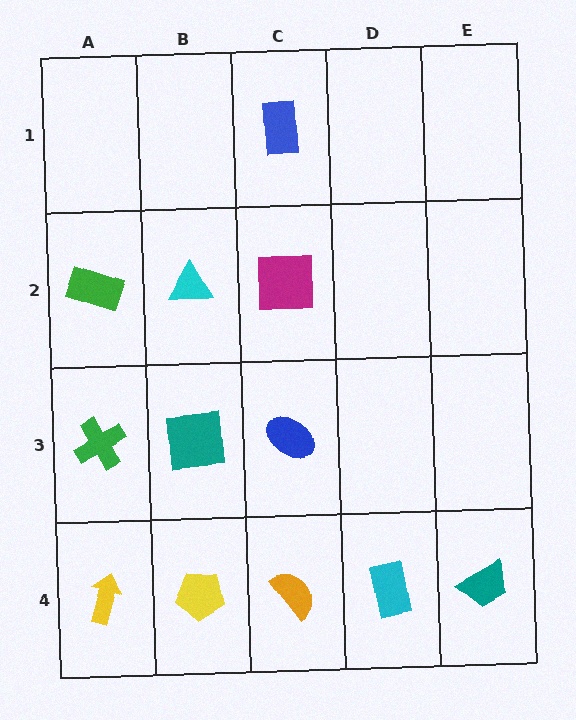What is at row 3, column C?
A blue ellipse.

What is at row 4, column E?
A teal trapezoid.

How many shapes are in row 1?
1 shape.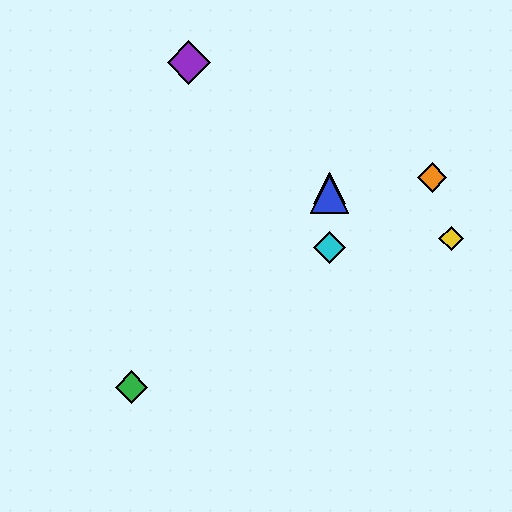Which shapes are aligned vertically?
The red triangle, the blue triangle, the cyan diamond are aligned vertically.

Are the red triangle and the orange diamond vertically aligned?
No, the red triangle is at x≈329 and the orange diamond is at x≈432.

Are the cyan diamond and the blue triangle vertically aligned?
Yes, both are at x≈329.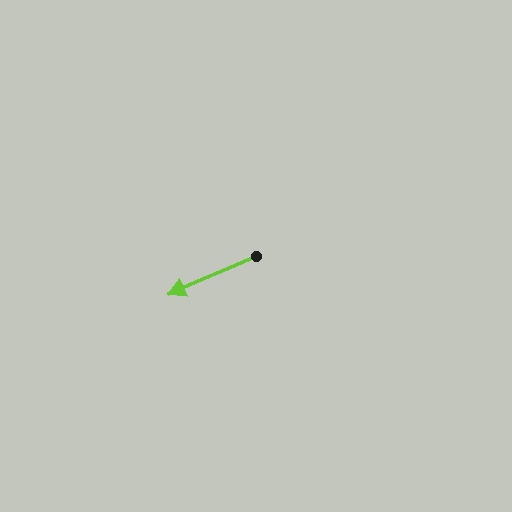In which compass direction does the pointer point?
Southwest.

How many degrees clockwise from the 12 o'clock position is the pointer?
Approximately 247 degrees.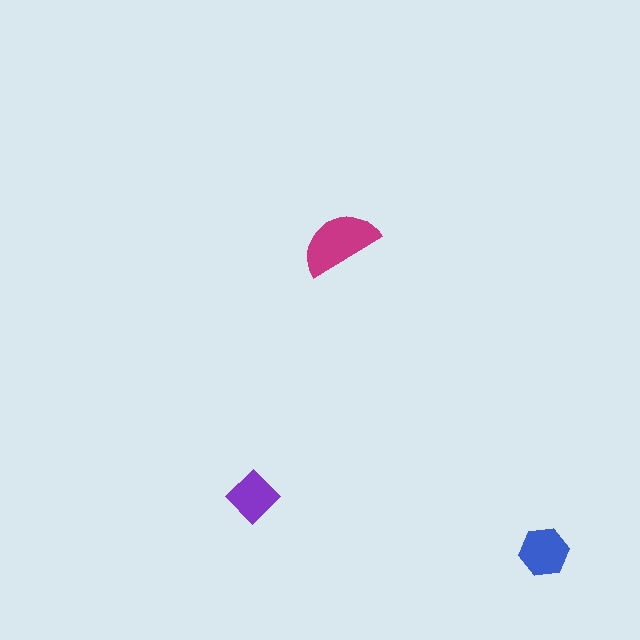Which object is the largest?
The magenta semicircle.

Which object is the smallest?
The purple diamond.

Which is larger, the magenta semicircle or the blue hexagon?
The magenta semicircle.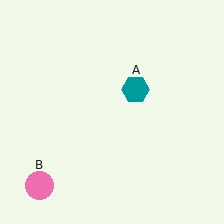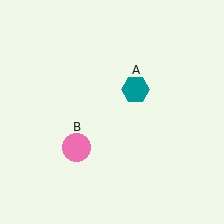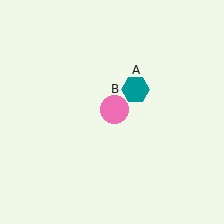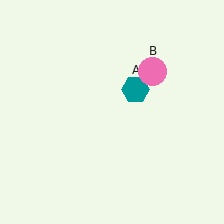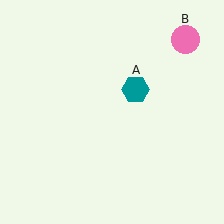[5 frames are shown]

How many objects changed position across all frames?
1 object changed position: pink circle (object B).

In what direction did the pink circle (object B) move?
The pink circle (object B) moved up and to the right.